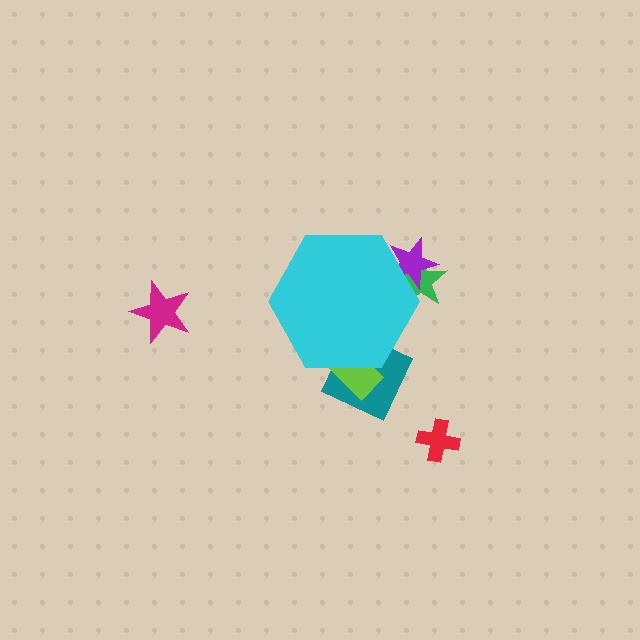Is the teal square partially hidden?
Yes, the teal square is partially hidden behind the cyan hexagon.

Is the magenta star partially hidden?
No, the magenta star is fully visible.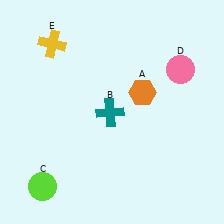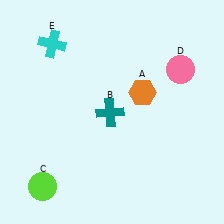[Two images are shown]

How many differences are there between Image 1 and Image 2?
There is 1 difference between the two images.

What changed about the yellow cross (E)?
In Image 1, E is yellow. In Image 2, it changed to cyan.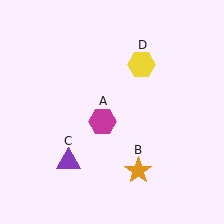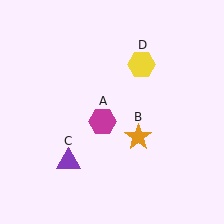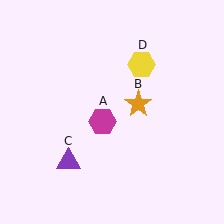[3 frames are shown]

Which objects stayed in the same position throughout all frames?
Magenta hexagon (object A) and purple triangle (object C) and yellow hexagon (object D) remained stationary.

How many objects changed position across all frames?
1 object changed position: orange star (object B).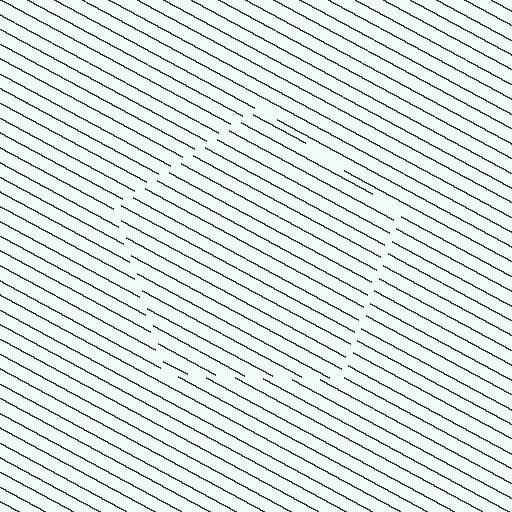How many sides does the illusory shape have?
5 sides — the line-ends trace a pentagon.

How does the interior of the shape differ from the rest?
The interior of the shape contains the same grating, shifted by half a period — the contour is defined by the phase discontinuity where line-ends from the inner and outer gratings abut.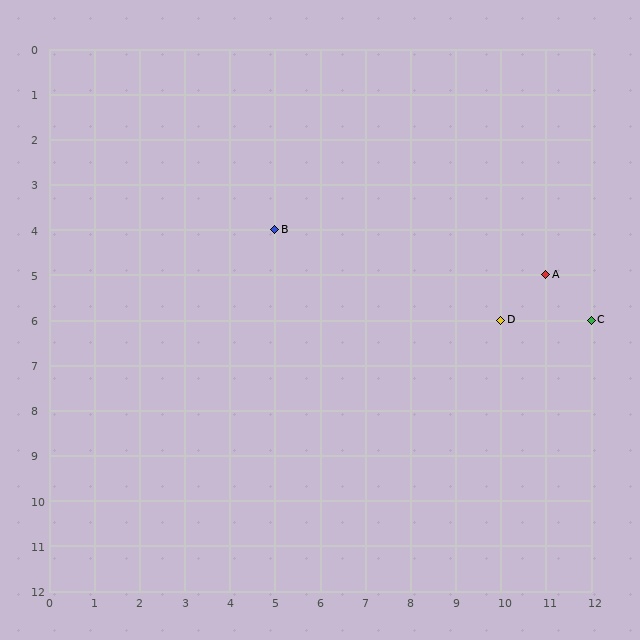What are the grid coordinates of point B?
Point B is at grid coordinates (5, 4).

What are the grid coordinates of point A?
Point A is at grid coordinates (11, 5).